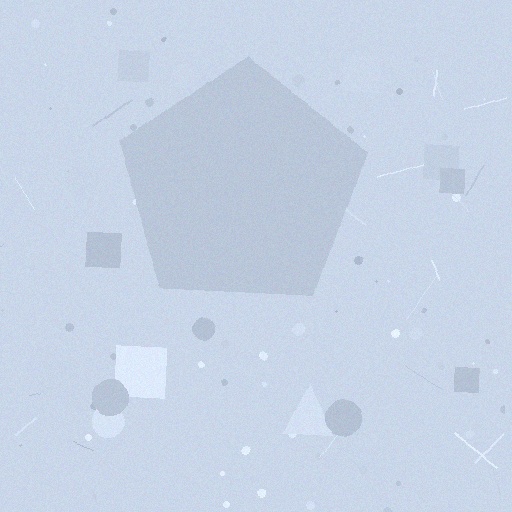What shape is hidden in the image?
A pentagon is hidden in the image.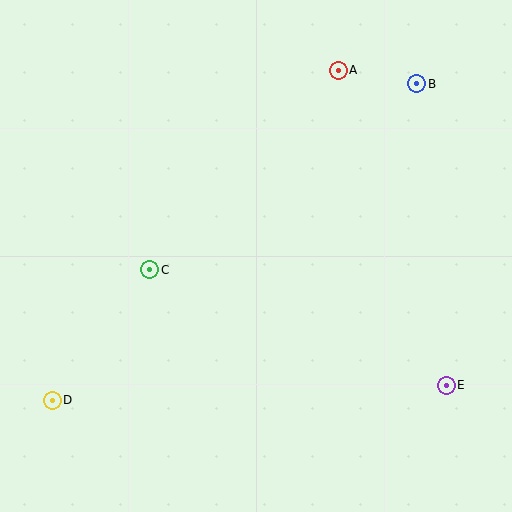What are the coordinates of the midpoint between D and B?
The midpoint between D and B is at (234, 242).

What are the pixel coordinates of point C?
Point C is at (150, 270).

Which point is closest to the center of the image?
Point C at (150, 270) is closest to the center.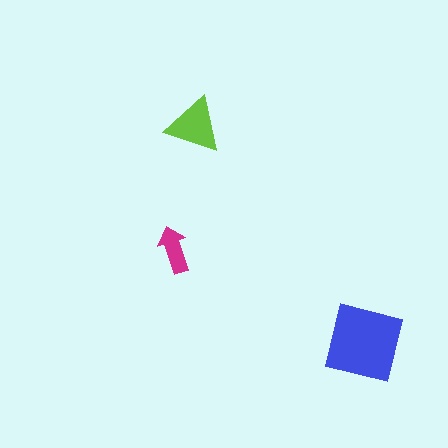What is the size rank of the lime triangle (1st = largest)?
2nd.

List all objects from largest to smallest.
The blue square, the lime triangle, the magenta arrow.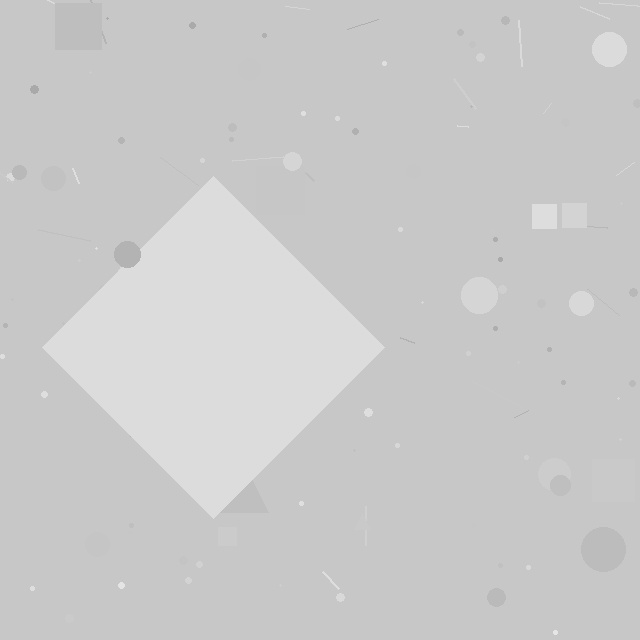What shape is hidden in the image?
A diamond is hidden in the image.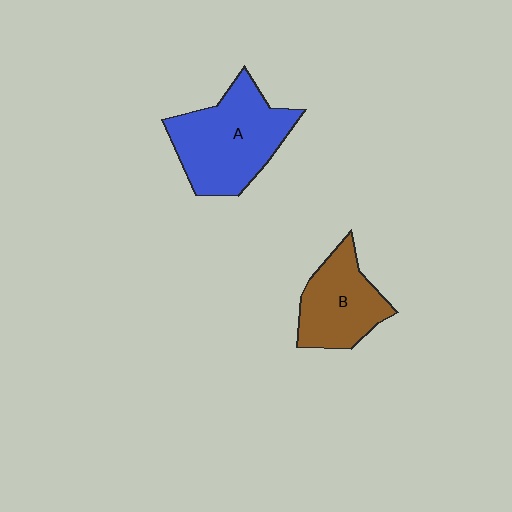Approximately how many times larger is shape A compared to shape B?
Approximately 1.4 times.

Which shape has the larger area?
Shape A (blue).